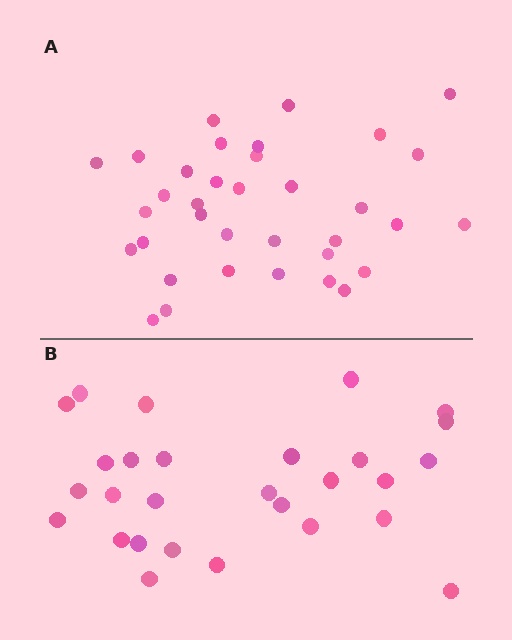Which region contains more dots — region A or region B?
Region A (the top region) has more dots.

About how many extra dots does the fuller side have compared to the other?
Region A has roughly 8 or so more dots than region B.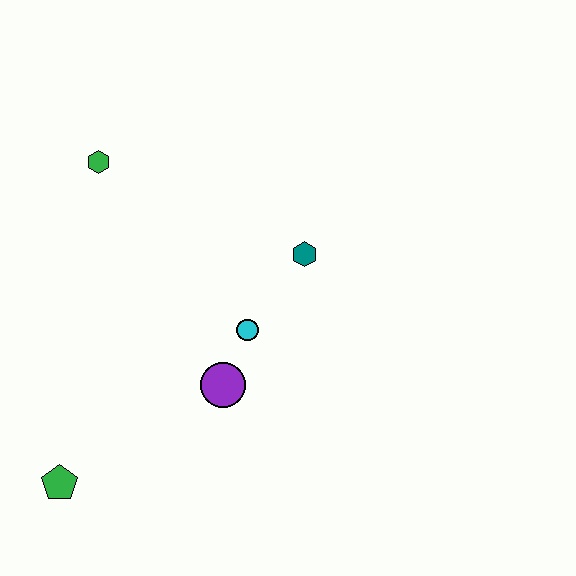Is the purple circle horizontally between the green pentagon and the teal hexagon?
Yes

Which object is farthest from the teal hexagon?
The green pentagon is farthest from the teal hexagon.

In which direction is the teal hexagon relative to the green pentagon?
The teal hexagon is to the right of the green pentagon.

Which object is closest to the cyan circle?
The purple circle is closest to the cyan circle.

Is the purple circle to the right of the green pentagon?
Yes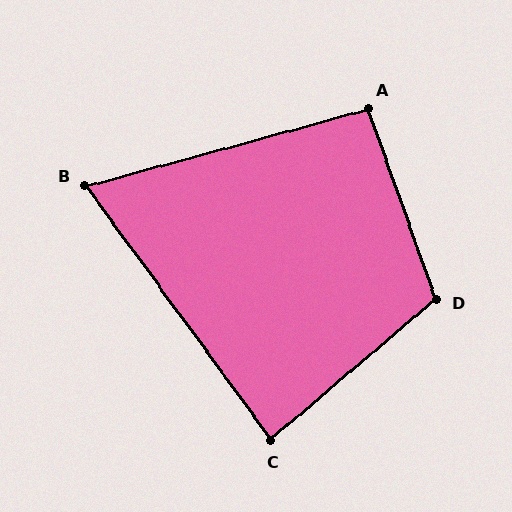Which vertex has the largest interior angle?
D, at approximately 111 degrees.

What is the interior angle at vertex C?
Approximately 86 degrees (approximately right).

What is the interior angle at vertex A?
Approximately 94 degrees (approximately right).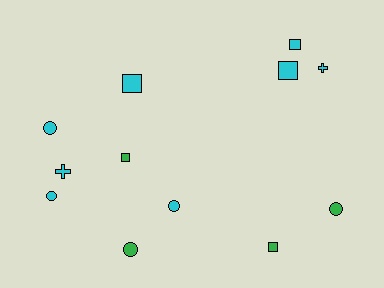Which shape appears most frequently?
Circle, with 5 objects.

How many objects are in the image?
There are 12 objects.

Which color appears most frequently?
Cyan, with 8 objects.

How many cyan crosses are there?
There are 2 cyan crosses.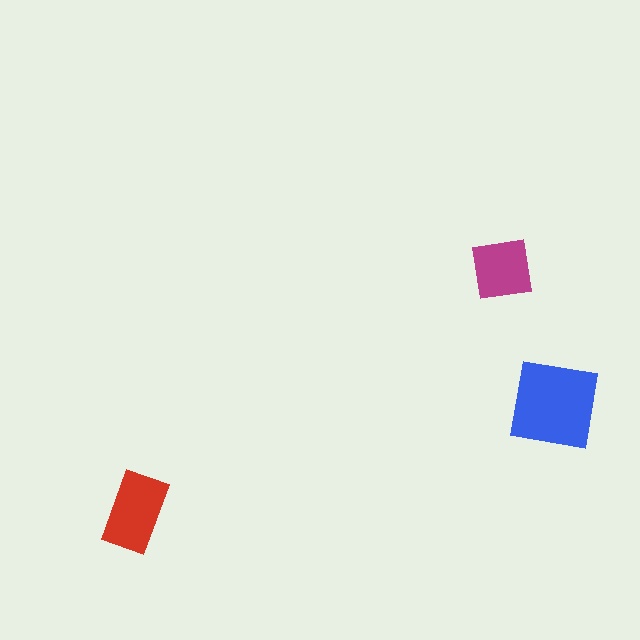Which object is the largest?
The blue square.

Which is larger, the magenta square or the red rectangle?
The red rectangle.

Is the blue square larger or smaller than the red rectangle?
Larger.